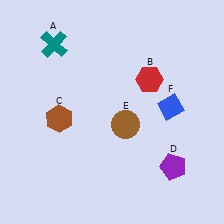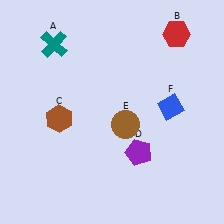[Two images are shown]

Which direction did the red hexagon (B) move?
The red hexagon (B) moved up.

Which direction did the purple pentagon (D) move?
The purple pentagon (D) moved left.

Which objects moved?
The objects that moved are: the red hexagon (B), the purple pentagon (D).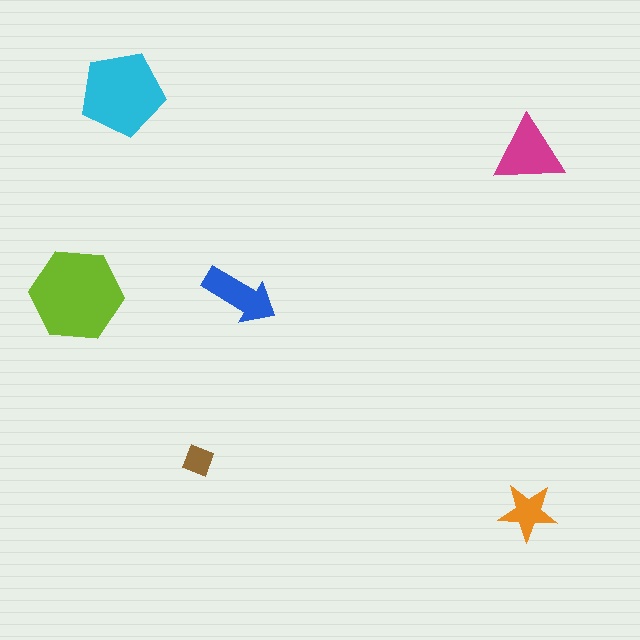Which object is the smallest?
The brown diamond.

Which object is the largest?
The lime hexagon.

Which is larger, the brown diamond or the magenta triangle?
The magenta triangle.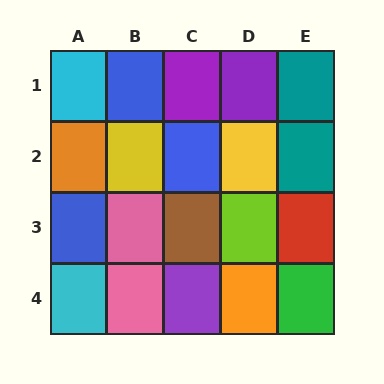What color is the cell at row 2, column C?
Blue.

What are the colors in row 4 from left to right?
Cyan, pink, purple, orange, green.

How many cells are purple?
3 cells are purple.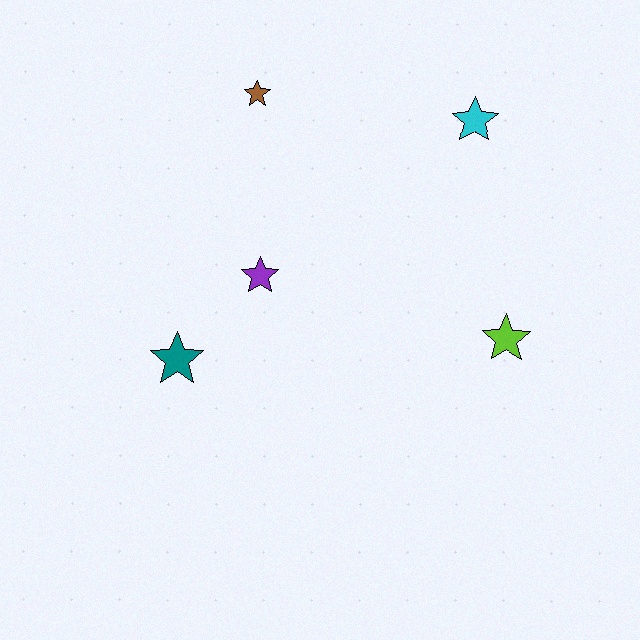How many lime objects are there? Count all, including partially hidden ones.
There is 1 lime object.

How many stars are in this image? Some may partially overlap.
There are 5 stars.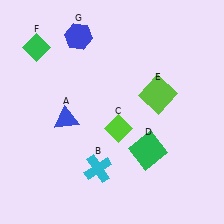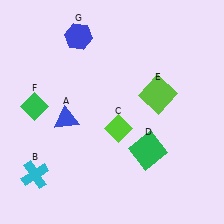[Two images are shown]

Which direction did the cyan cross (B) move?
The cyan cross (B) moved left.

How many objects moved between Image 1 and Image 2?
2 objects moved between the two images.